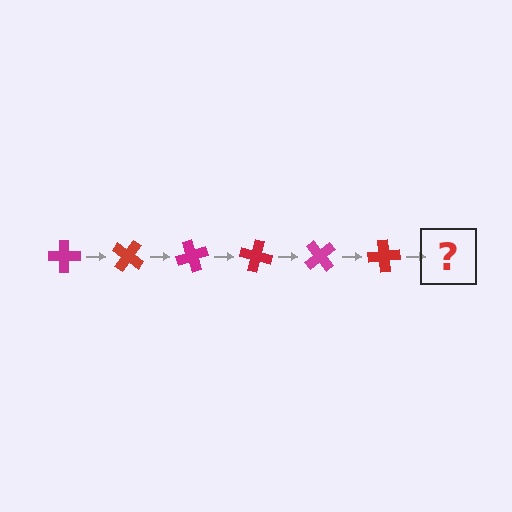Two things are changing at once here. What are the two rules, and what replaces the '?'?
The two rules are that it rotates 35 degrees each step and the color cycles through magenta and red. The '?' should be a magenta cross, rotated 210 degrees from the start.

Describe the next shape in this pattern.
It should be a magenta cross, rotated 210 degrees from the start.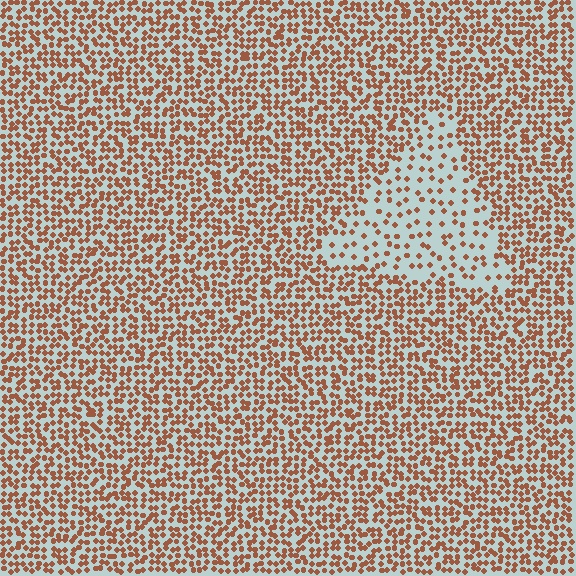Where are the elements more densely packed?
The elements are more densely packed outside the triangle boundary.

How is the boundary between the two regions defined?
The boundary is defined by a change in element density (approximately 2.4x ratio). All elements are the same color, size, and shape.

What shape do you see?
I see a triangle.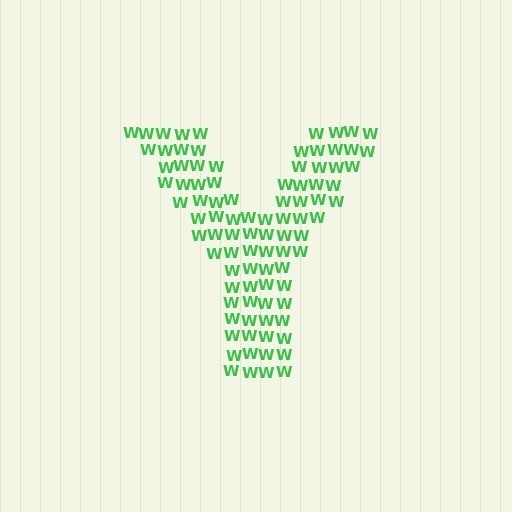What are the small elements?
The small elements are letter W's.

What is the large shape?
The large shape is the letter Y.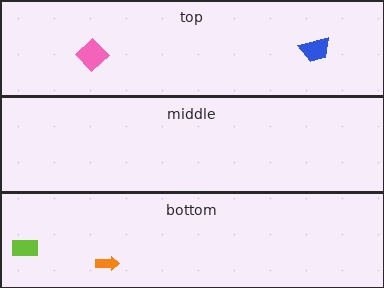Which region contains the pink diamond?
The top region.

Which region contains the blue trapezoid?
The top region.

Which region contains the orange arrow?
The bottom region.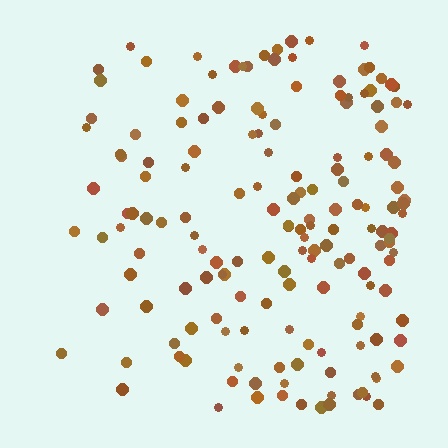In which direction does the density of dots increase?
From left to right, with the right side densest.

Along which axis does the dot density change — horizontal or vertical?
Horizontal.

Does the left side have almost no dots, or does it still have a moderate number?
Still a moderate number, just noticeably fewer than the right.